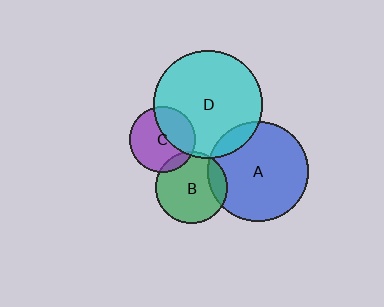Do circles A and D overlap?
Yes.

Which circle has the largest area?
Circle D (cyan).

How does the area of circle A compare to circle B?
Approximately 1.9 times.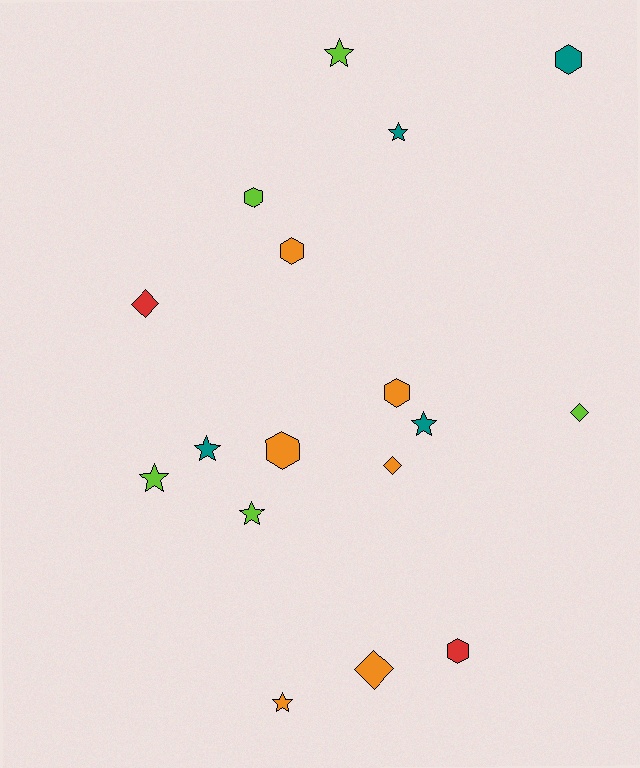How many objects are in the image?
There are 17 objects.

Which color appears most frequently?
Orange, with 6 objects.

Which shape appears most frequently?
Star, with 7 objects.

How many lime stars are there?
There are 3 lime stars.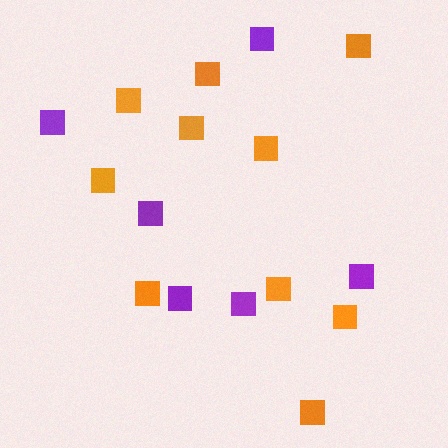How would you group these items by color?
There are 2 groups: one group of purple squares (6) and one group of orange squares (10).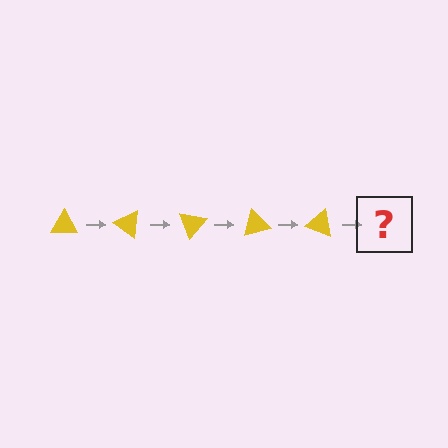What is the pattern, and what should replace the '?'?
The pattern is that the triangle rotates 35 degrees each step. The '?' should be a yellow triangle rotated 175 degrees.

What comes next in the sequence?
The next element should be a yellow triangle rotated 175 degrees.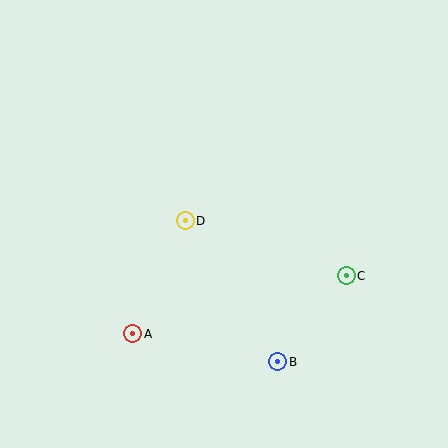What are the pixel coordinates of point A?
Point A is at (133, 334).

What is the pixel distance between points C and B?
The distance between C and B is 110 pixels.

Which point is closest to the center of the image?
Point D at (185, 221) is closest to the center.